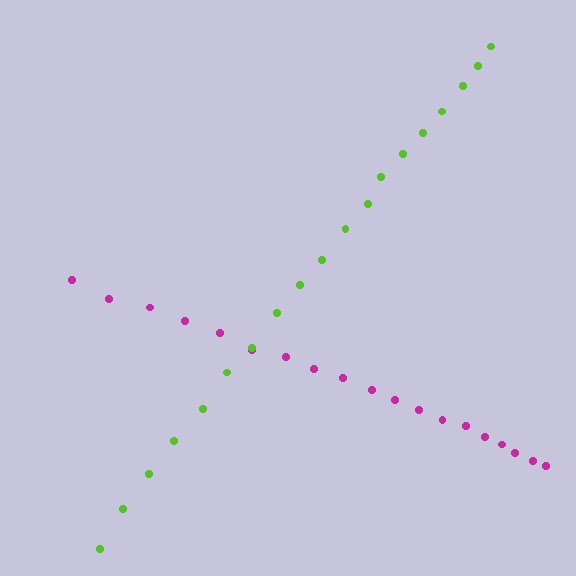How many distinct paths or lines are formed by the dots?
There are 2 distinct paths.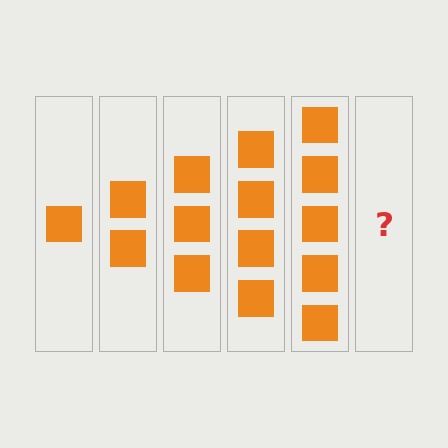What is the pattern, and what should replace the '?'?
The pattern is that each step adds one more square. The '?' should be 6 squares.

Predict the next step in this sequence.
The next step is 6 squares.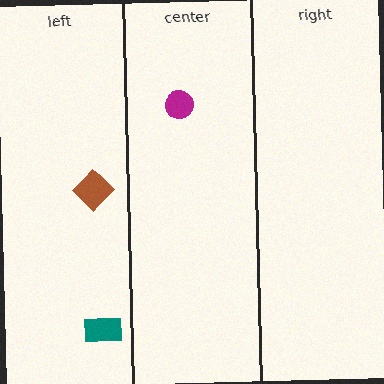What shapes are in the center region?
The magenta circle.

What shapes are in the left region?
The brown diamond, the teal rectangle.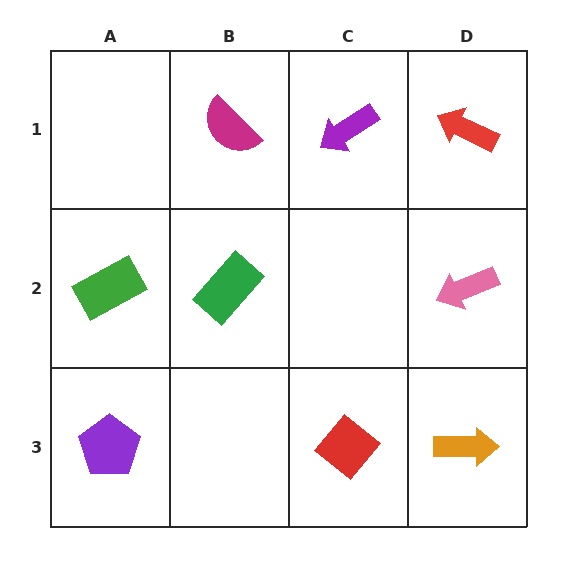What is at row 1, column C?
A purple arrow.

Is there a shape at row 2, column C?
No, that cell is empty.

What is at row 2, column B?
A green rectangle.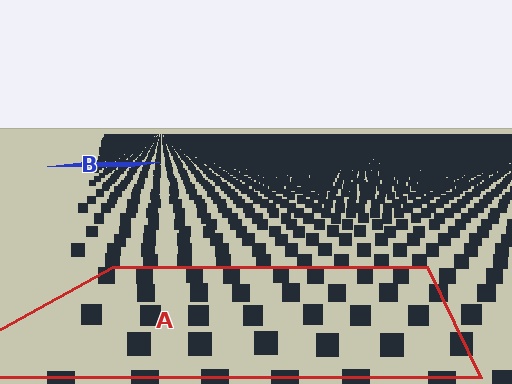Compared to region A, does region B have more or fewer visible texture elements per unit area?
Region B has more texture elements per unit area — they are packed more densely because it is farther away.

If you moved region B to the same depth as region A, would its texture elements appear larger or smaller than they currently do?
They would appear larger. At a closer depth, the same texture elements are projected at a bigger on-screen size.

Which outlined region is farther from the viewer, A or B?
Region B is farther from the viewer — the texture elements inside it appear smaller and more densely packed.